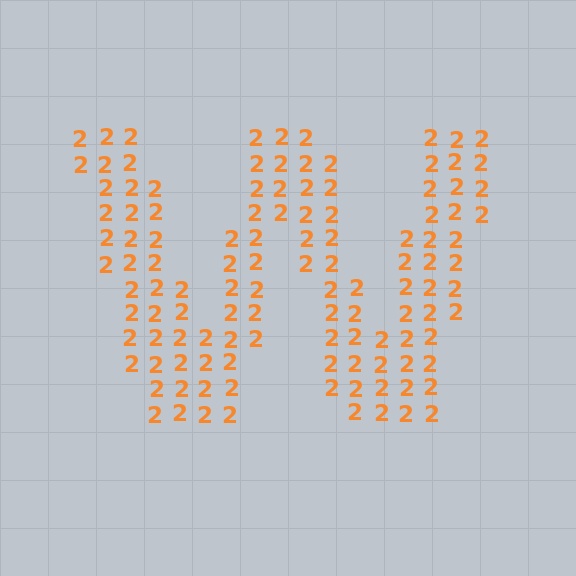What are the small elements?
The small elements are digit 2's.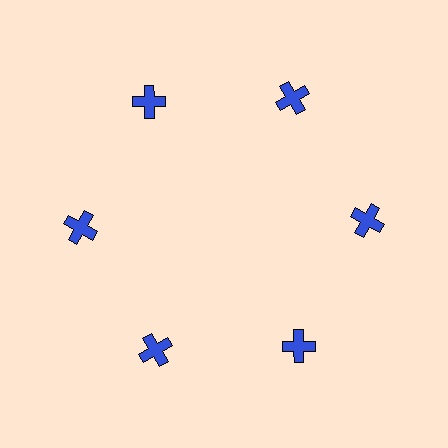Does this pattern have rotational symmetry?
Yes, this pattern has 6-fold rotational symmetry. It looks the same after rotating 60 degrees around the center.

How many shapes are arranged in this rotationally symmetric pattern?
There are 6 shapes, arranged in 6 groups of 1.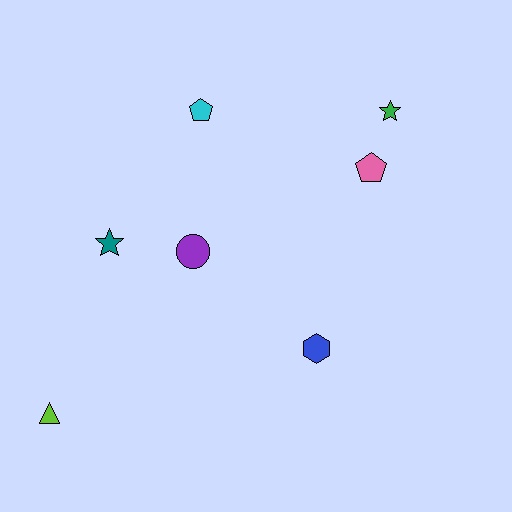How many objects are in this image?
There are 7 objects.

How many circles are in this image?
There is 1 circle.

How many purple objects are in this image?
There is 1 purple object.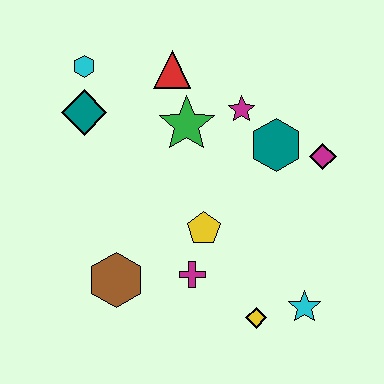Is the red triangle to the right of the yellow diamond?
No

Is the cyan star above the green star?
No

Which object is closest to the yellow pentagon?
The magenta cross is closest to the yellow pentagon.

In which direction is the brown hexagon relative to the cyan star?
The brown hexagon is to the left of the cyan star.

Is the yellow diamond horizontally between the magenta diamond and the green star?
Yes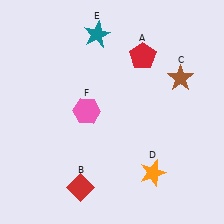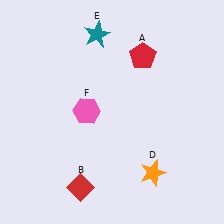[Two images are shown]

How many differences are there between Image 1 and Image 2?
There is 1 difference between the two images.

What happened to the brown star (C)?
The brown star (C) was removed in Image 2. It was in the top-right area of Image 1.